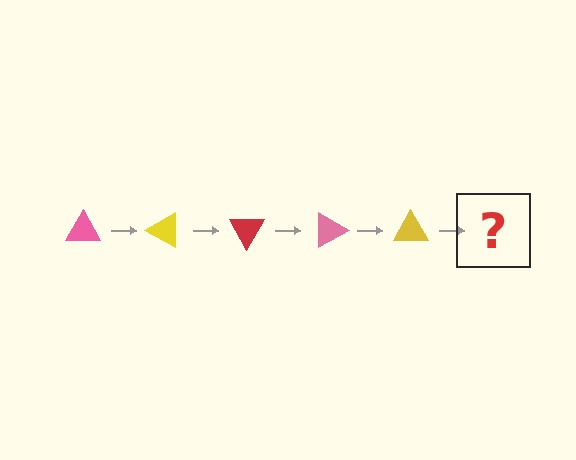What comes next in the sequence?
The next element should be a red triangle, rotated 150 degrees from the start.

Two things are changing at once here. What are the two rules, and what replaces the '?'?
The two rules are that it rotates 30 degrees each step and the color cycles through pink, yellow, and red. The '?' should be a red triangle, rotated 150 degrees from the start.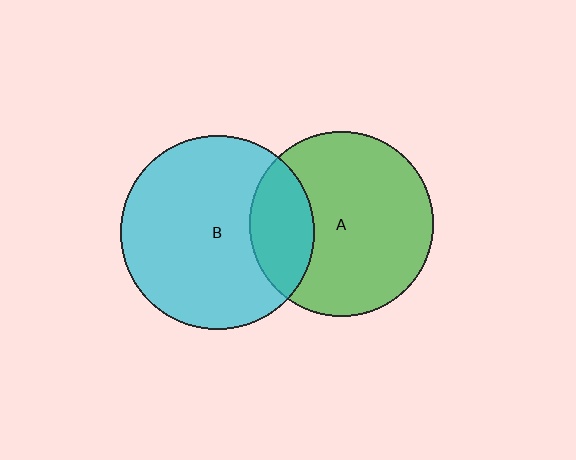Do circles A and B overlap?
Yes.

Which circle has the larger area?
Circle B (cyan).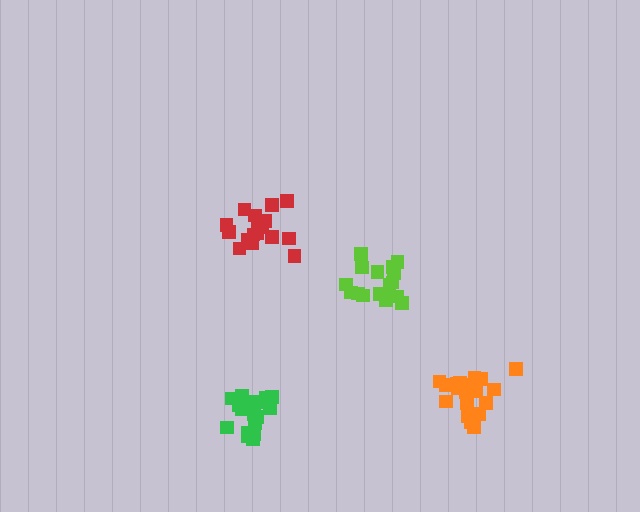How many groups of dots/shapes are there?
There are 4 groups.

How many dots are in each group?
Group 1: 19 dots, Group 2: 18 dots, Group 3: 18 dots, Group 4: 19 dots (74 total).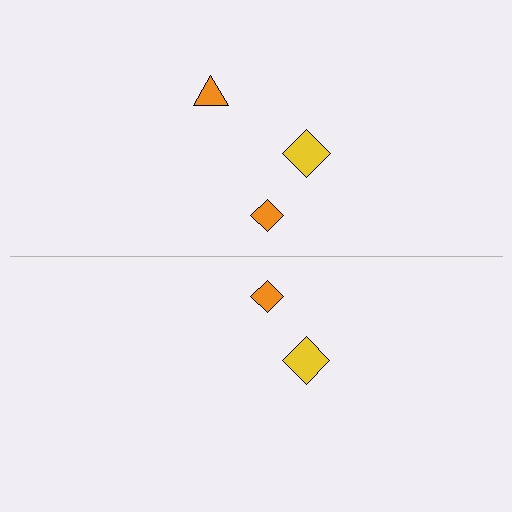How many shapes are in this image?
There are 5 shapes in this image.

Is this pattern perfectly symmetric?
No, the pattern is not perfectly symmetric. A orange triangle is missing from the bottom side.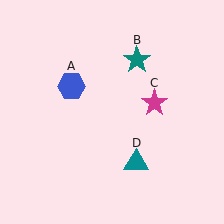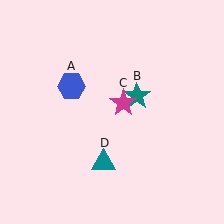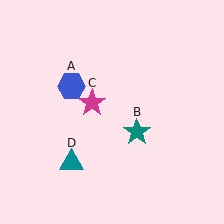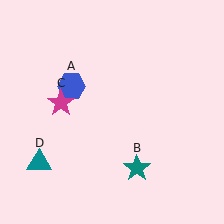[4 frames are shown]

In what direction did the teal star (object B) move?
The teal star (object B) moved down.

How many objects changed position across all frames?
3 objects changed position: teal star (object B), magenta star (object C), teal triangle (object D).